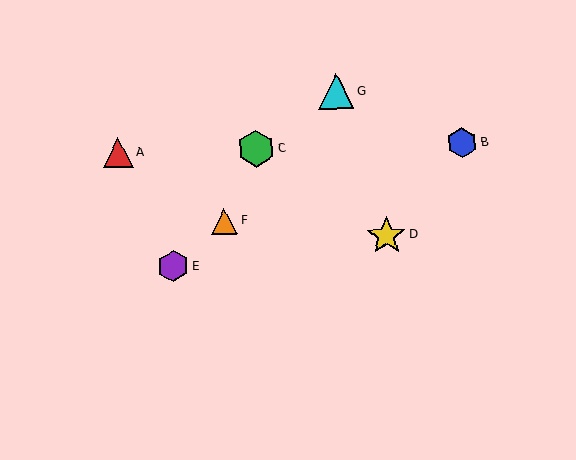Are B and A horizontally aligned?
Yes, both are at y≈143.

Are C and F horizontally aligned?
No, C is at y≈149 and F is at y≈221.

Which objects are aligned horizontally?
Objects A, B, C are aligned horizontally.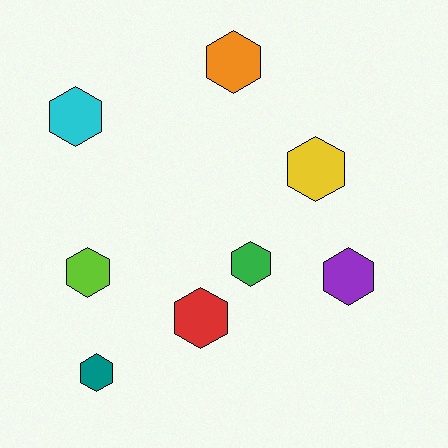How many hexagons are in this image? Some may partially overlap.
There are 8 hexagons.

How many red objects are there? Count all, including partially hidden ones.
There is 1 red object.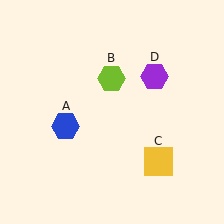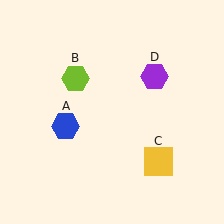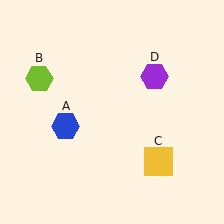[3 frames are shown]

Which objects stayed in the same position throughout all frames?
Blue hexagon (object A) and yellow square (object C) and purple hexagon (object D) remained stationary.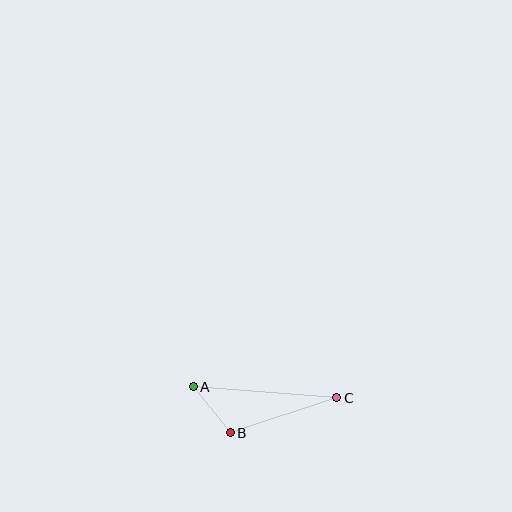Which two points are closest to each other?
Points A and B are closest to each other.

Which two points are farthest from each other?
Points A and C are farthest from each other.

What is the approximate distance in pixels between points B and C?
The distance between B and C is approximately 112 pixels.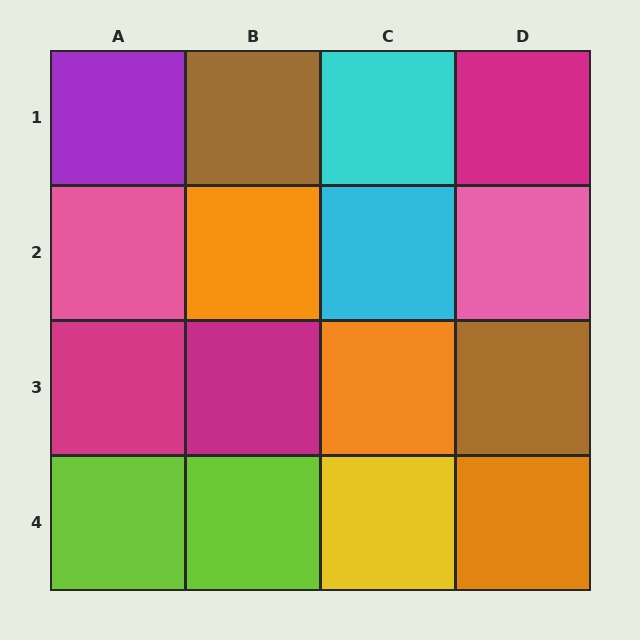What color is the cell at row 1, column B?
Brown.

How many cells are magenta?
3 cells are magenta.